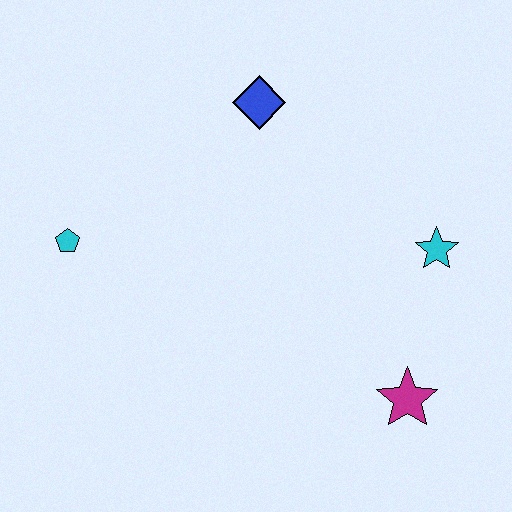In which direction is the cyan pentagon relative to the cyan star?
The cyan pentagon is to the left of the cyan star.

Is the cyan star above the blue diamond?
No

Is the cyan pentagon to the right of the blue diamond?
No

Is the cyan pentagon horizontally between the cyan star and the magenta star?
No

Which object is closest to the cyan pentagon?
The blue diamond is closest to the cyan pentagon.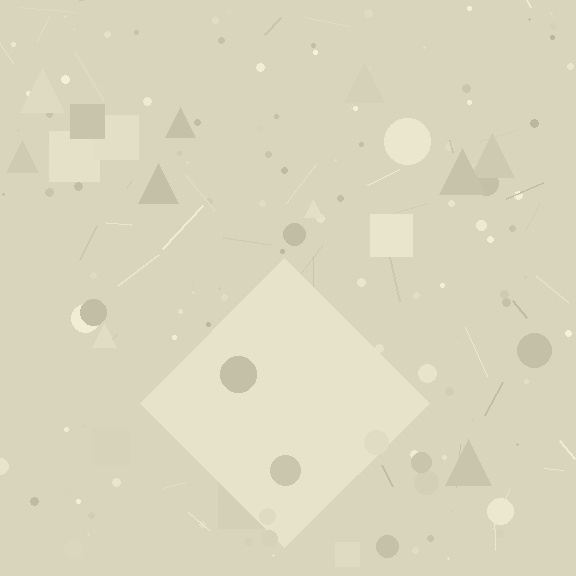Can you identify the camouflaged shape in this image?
The camouflaged shape is a diamond.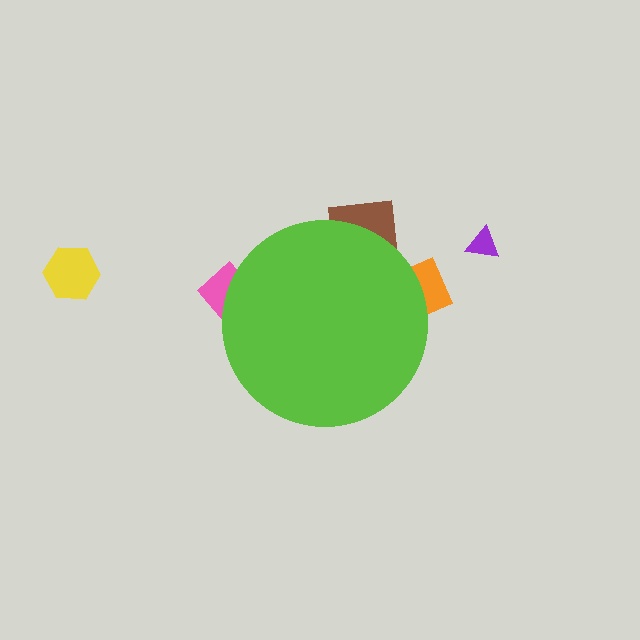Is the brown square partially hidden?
Yes, the brown square is partially hidden behind the lime circle.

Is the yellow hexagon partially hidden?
No, the yellow hexagon is fully visible.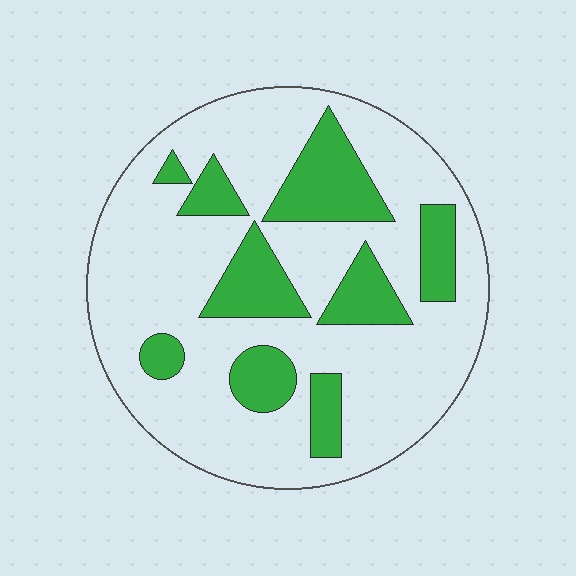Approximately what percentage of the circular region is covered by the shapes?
Approximately 25%.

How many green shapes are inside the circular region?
9.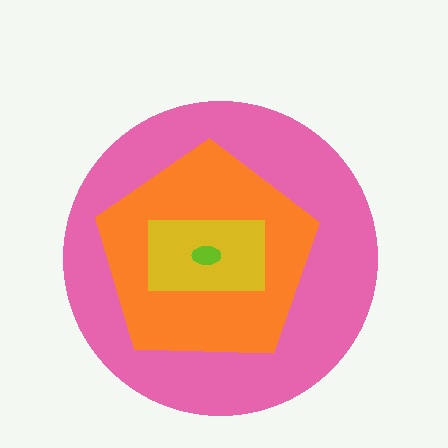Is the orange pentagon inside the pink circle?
Yes.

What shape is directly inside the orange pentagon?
The yellow rectangle.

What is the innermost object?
The lime ellipse.